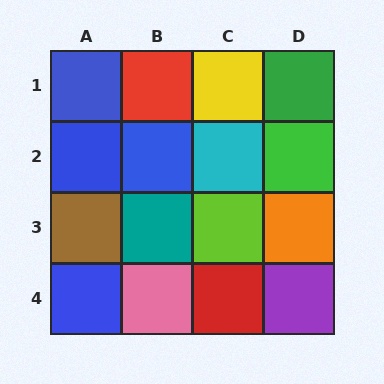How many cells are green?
2 cells are green.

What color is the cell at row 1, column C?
Yellow.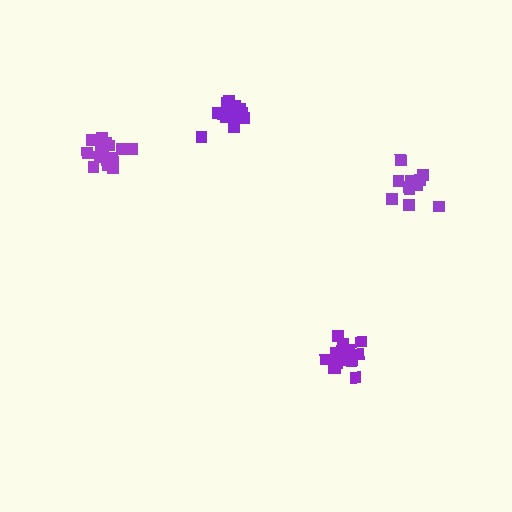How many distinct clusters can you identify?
There are 4 distinct clusters.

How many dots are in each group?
Group 1: 15 dots, Group 2: 13 dots, Group 3: 18 dots, Group 4: 12 dots (58 total).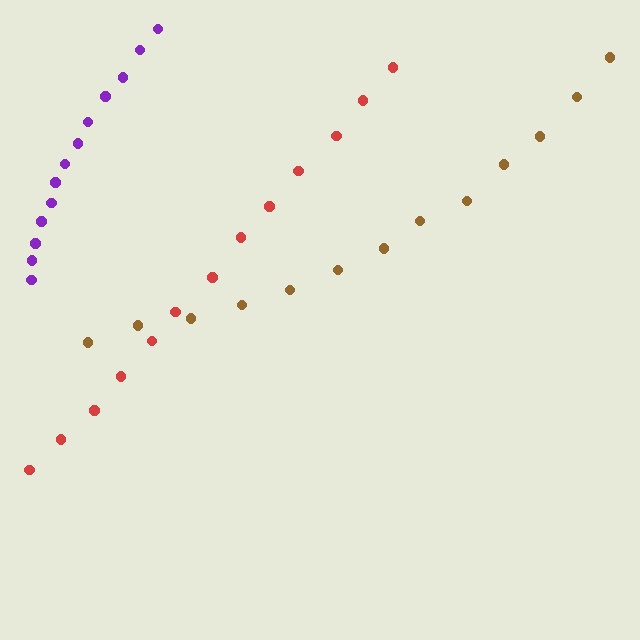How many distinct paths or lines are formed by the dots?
There are 3 distinct paths.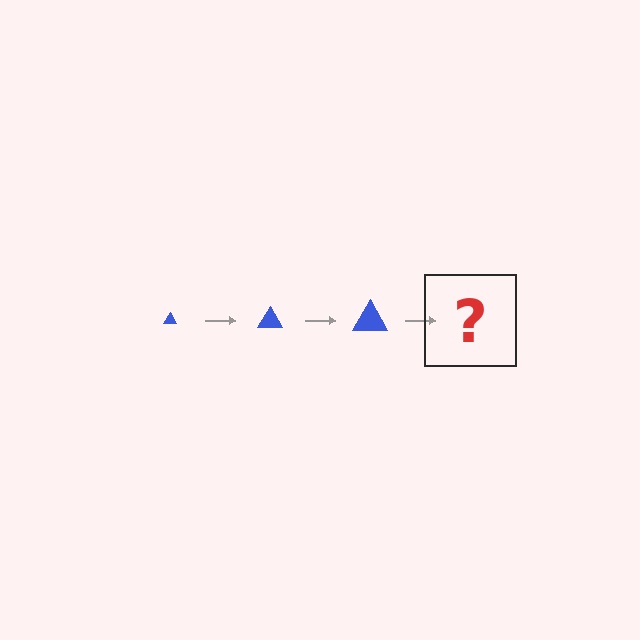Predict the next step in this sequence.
The next step is a blue triangle, larger than the previous one.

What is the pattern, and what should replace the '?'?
The pattern is that the triangle gets progressively larger each step. The '?' should be a blue triangle, larger than the previous one.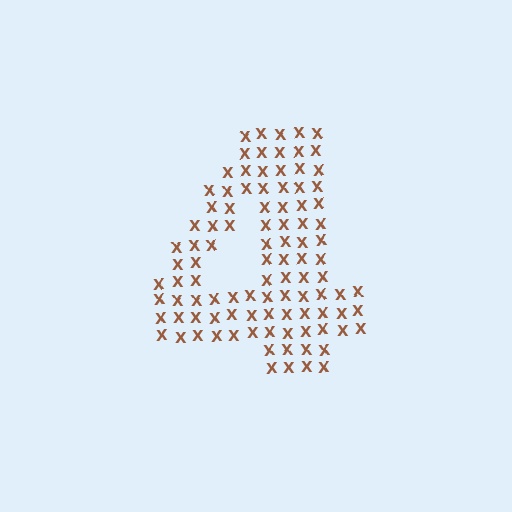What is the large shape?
The large shape is the digit 4.